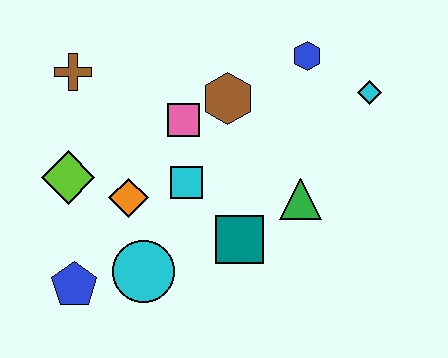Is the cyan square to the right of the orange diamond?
Yes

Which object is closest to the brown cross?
The lime diamond is closest to the brown cross.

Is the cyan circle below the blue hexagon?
Yes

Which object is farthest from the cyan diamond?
The blue pentagon is farthest from the cyan diamond.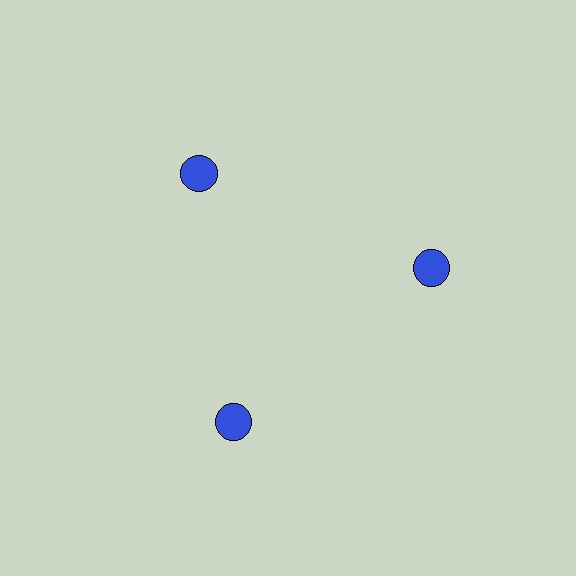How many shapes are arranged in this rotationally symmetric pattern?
There are 3 shapes, arranged in 3 groups of 1.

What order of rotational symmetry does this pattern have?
This pattern has 3-fold rotational symmetry.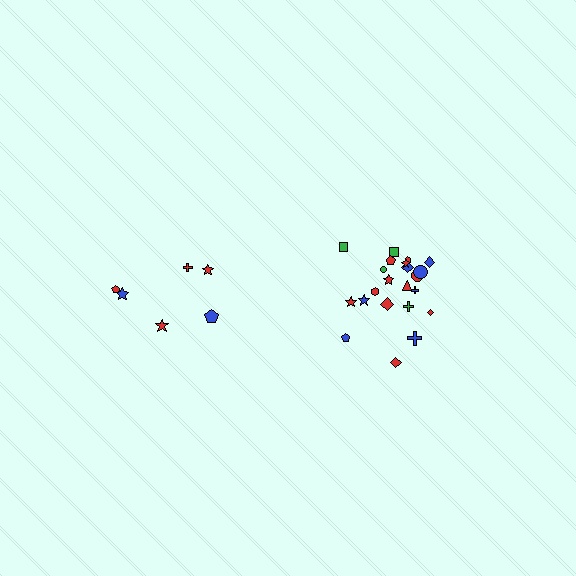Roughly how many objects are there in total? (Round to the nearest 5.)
Roughly 30 objects in total.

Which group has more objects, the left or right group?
The right group.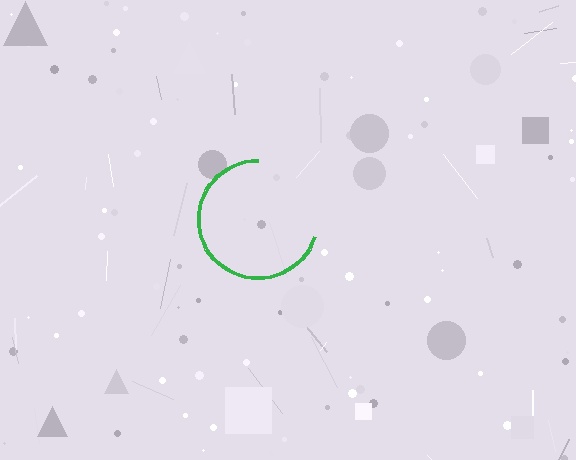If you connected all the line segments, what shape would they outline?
They would outline a circle.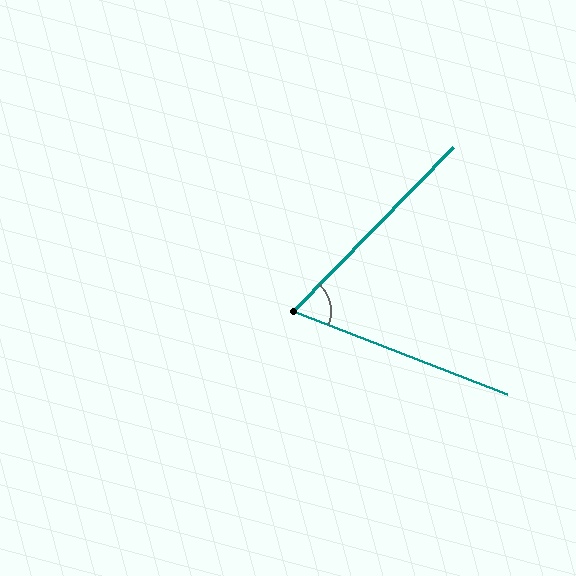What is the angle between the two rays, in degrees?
Approximately 67 degrees.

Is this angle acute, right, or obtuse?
It is acute.